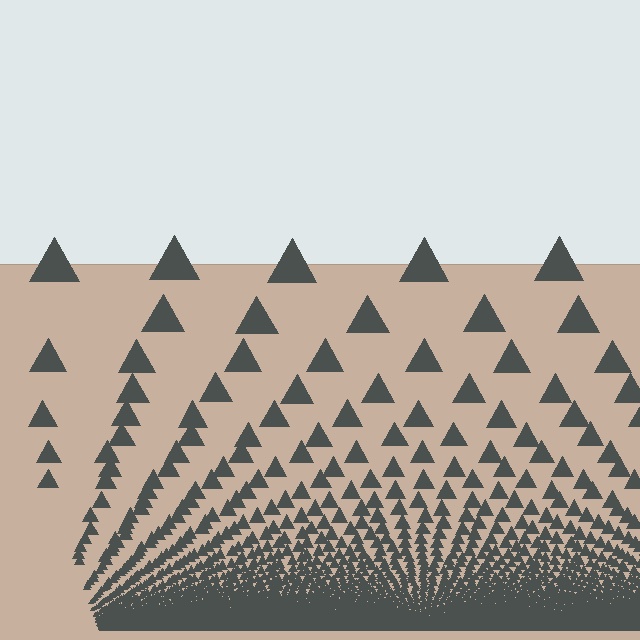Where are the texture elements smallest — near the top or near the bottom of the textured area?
Near the bottom.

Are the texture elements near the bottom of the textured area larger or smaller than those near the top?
Smaller. The gradient is inverted — elements near the bottom are smaller and denser.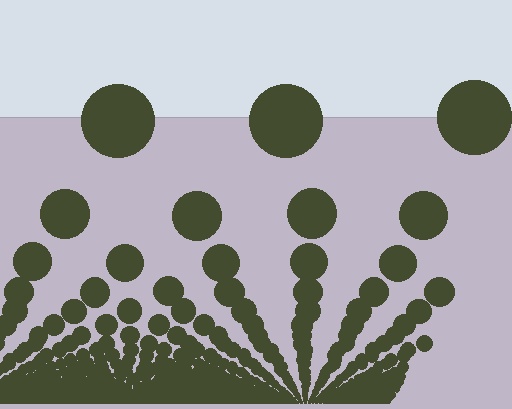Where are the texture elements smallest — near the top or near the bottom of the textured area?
Near the bottom.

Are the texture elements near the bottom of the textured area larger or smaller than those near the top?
Smaller. The gradient is inverted — elements near the bottom are smaller and denser.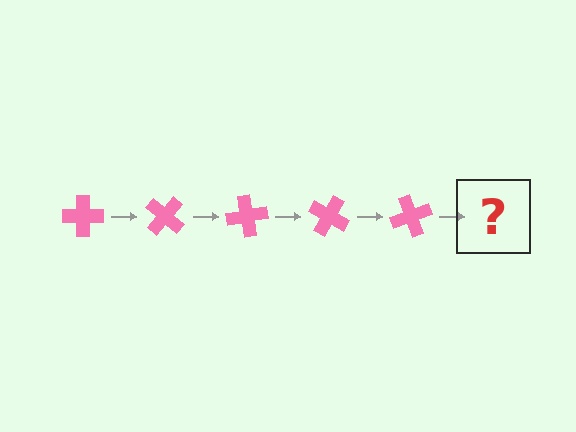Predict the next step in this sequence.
The next step is a pink cross rotated 200 degrees.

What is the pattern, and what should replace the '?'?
The pattern is that the cross rotates 40 degrees each step. The '?' should be a pink cross rotated 200 degrees.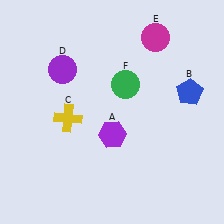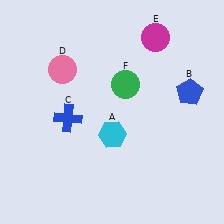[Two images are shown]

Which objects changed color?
A changed from purple to cyan. C changed from yellow to blue. D changed from purple to pink.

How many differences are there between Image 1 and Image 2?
There are 3 differences between the two images.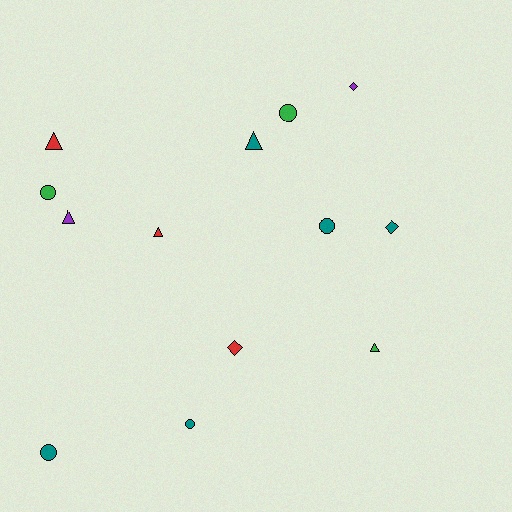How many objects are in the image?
There are 13 objects.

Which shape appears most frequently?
Circle, with 5 objects.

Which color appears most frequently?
Teal, with 5 objects.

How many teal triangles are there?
There is 1 teal triangle.